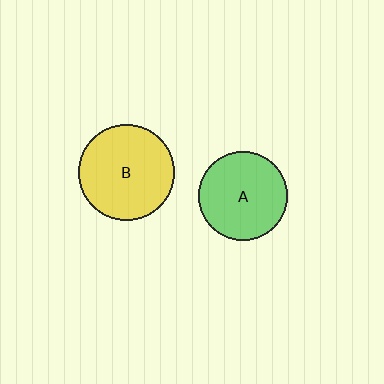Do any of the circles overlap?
No, none of the circles overlap.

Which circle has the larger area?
Circle B (yellow).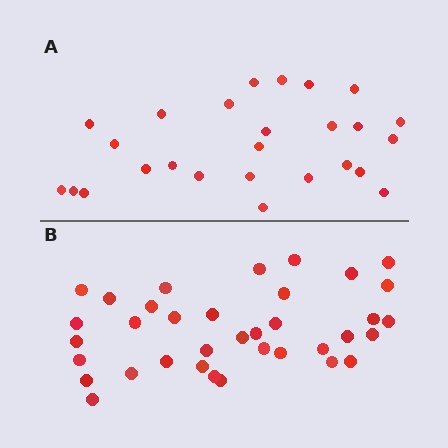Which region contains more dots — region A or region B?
Region B (the bottom region) has more dots.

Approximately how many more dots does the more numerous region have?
Region B has roughly 10 or so more dots than region A.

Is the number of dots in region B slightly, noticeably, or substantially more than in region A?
Region B has noticeably more, but not dramatically so. The ratio is roughly 1.4 to 1.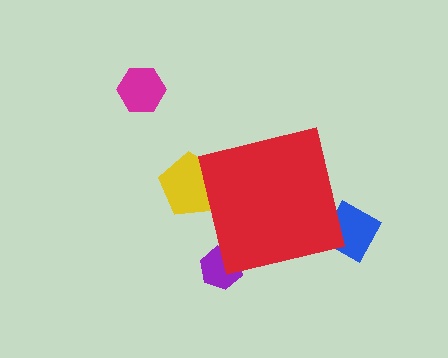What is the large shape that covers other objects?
A red square.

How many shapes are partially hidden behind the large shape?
3 shapes are partially hidden.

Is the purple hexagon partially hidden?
Yes, the purple hexagon is partially hidden behind the red square.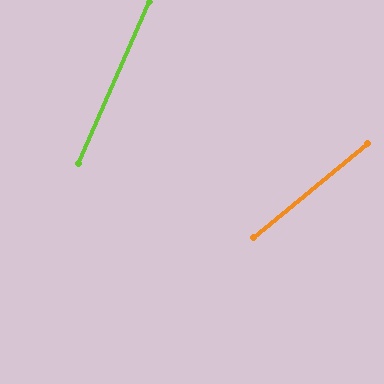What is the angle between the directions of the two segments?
Approximately 27 degrees.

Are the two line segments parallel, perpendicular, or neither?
Neither parallel nor perpendicular — they differ by about 27°.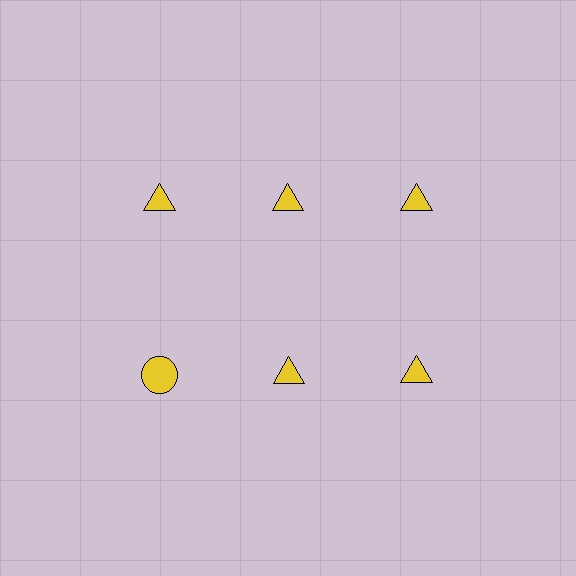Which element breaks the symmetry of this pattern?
The yellow circle in the second row, leftmost column breaks the symmetry. All other shapes are yellow triangles.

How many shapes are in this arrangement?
There are 6 shapes arranged in a grid pattern.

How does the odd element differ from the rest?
It has a different shape: circle instead of triangle.